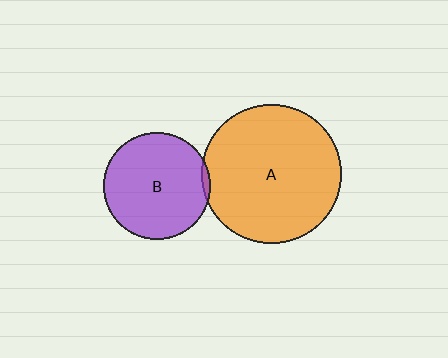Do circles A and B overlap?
Yes.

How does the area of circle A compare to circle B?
Approximately 1.7 times.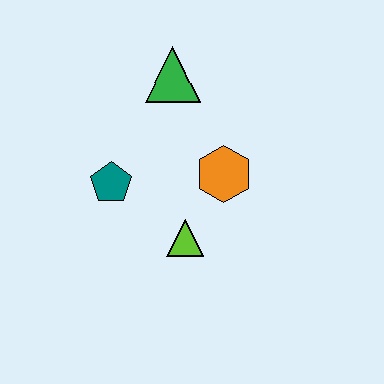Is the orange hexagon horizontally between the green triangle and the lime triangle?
No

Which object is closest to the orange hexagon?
The lime triangle is closest to the orange hexagon.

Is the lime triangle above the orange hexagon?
No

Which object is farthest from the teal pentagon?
The green triangle is farthest from the teal pentagon.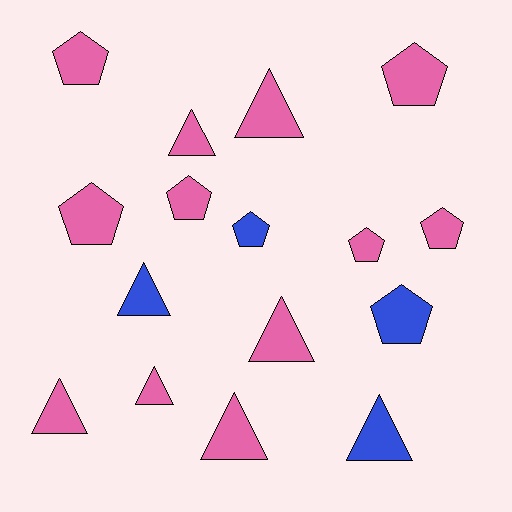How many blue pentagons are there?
There are 2 blue pentagons.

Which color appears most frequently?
Pink, with 12 objects.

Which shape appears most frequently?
Pentagon, with 8 objects.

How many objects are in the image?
There are 16 objects.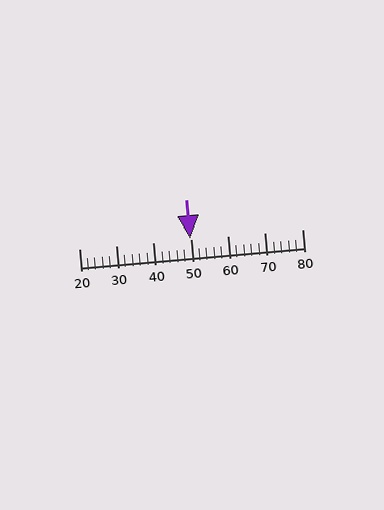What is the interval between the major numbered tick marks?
The major tick marks are spaced 10 units apart.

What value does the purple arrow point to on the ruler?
The purple arrow points to approximately 50.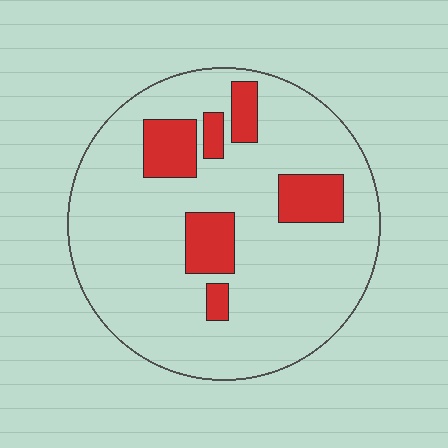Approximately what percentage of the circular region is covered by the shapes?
Approximately 15%.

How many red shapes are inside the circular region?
6.